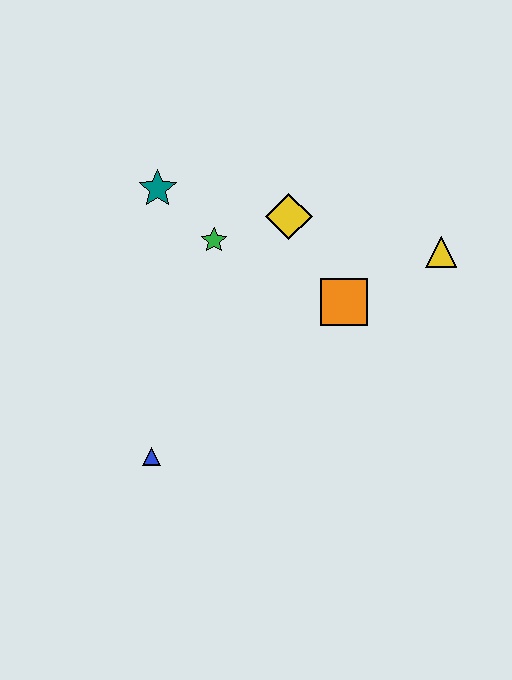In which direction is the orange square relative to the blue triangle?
The orange square is to the right of the blue triangle.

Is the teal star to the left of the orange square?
Yes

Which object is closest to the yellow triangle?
The orange square is closest to the yellow triangle.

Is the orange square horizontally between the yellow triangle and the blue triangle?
Yes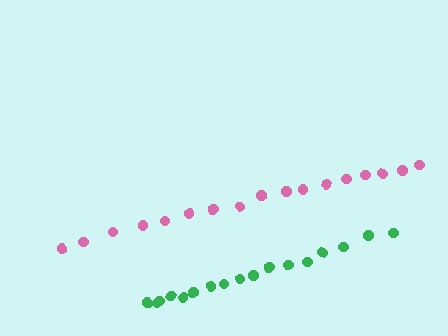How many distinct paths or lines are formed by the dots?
There are 2 distinct paths.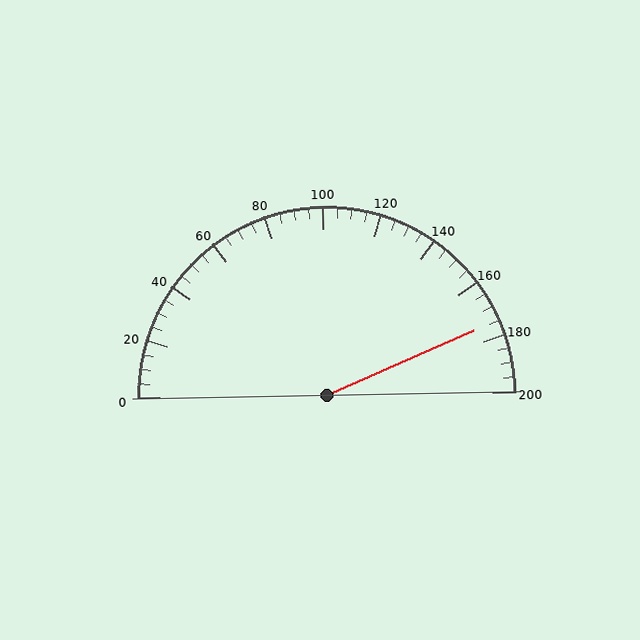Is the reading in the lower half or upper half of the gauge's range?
The reading is in the upper half of the range (0 to 200).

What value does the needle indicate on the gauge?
The needle indicates approximately 175.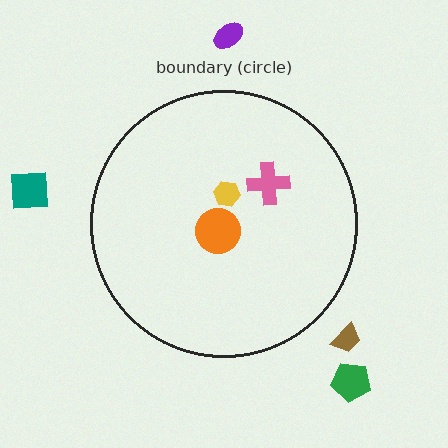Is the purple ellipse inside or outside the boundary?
Outside.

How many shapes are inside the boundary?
3 inside, 4 outside.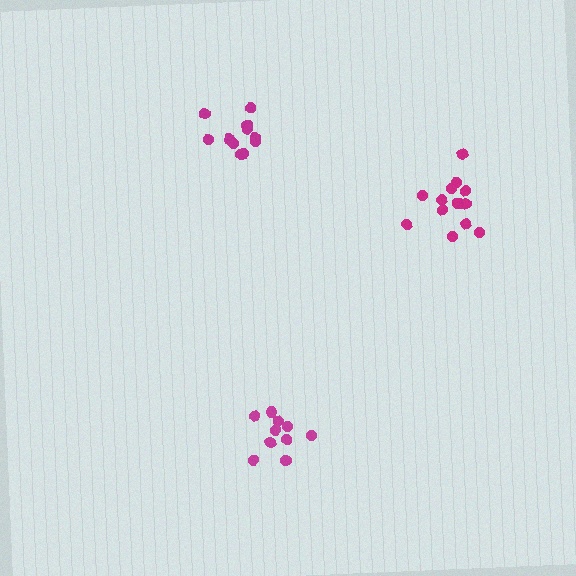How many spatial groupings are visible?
There are 3 spatial groupings.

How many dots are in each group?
Group 1: 14 dots, Group 2: 11 dots, Group 3: 11 dots (36 total).